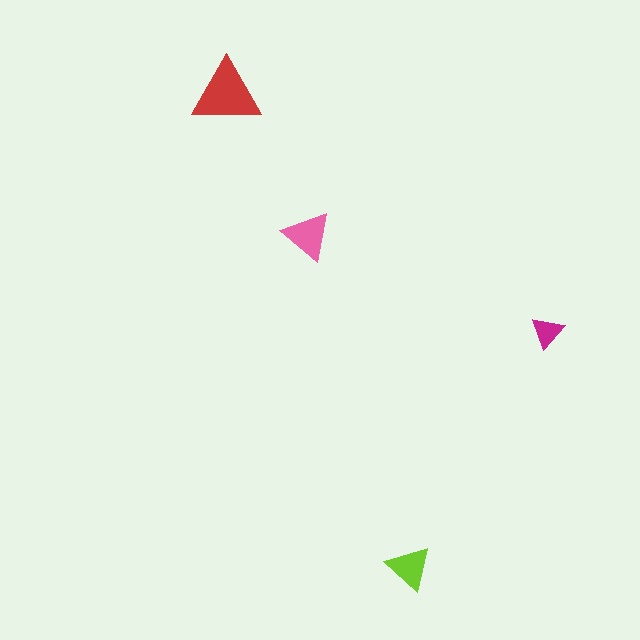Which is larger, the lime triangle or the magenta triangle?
The lime one.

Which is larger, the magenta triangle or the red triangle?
The red one.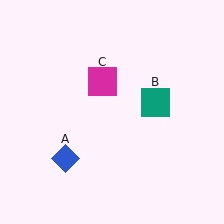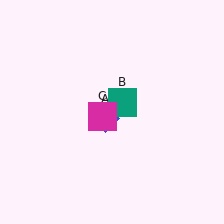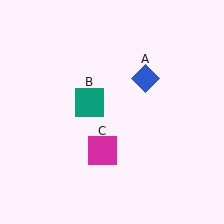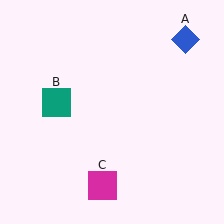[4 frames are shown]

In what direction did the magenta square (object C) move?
The magenta square (object C) moved down.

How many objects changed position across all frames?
3 objects changed position: blue diamond (object A), teal square (object B), magenta square (object C).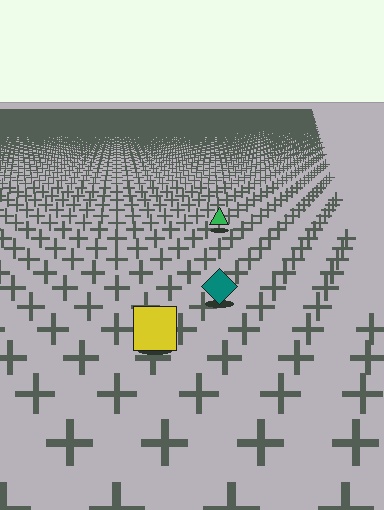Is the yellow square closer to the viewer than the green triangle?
Yes. The yellow square is closer — you can tell from the texture gradient: the ground texture is coarser near it.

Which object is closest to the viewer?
The yellow square is closest. The texture marks near it are larger and more spread out.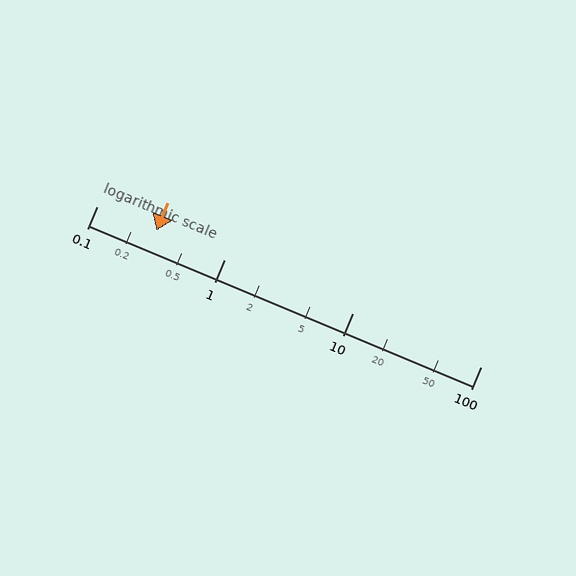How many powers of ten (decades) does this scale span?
The scale spans 3 decades, from 0.1 to 100.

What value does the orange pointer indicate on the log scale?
The pointer indicates approximately 0.29.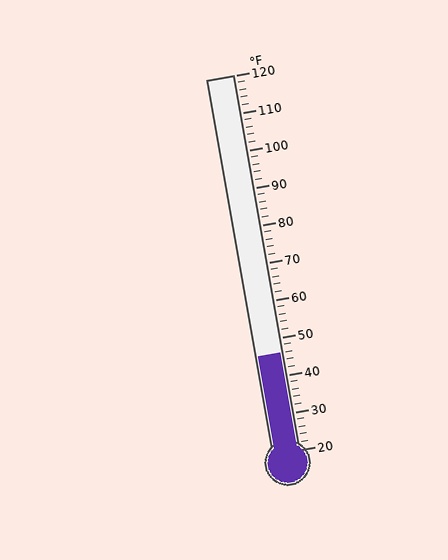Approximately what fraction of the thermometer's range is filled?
The thermometer is filled to approximately 25% of its range.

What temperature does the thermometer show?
The thermometer shows approximately 46°F.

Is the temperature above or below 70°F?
The temperature is below 70°F.